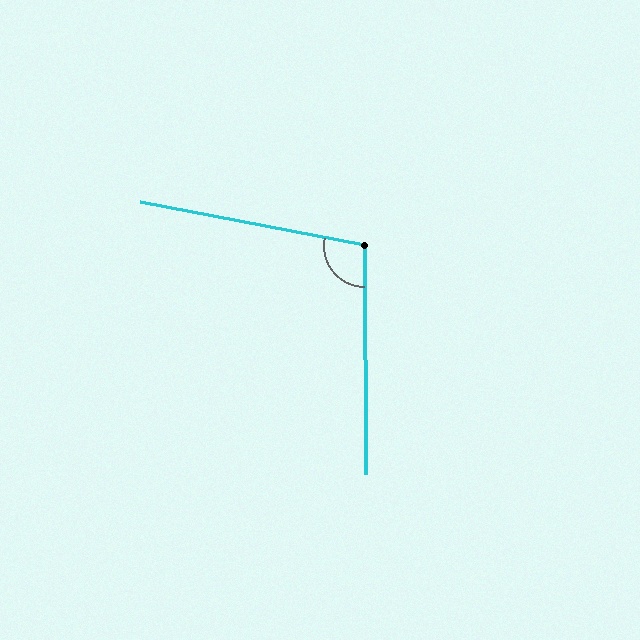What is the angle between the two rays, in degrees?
Approximately 101 degrees.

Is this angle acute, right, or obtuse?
It is obtuse.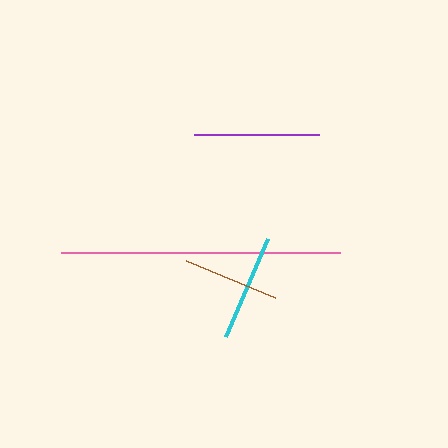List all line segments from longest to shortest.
From longest to shortest: pink, purple, cyan, brown.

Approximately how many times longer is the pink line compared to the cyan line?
The pink line is approximately 2.6 times the length of the cyan line.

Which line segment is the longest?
The pink line is the longest at approximately 279 pixels.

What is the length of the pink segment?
The pink segment is approximately 279 pixels long.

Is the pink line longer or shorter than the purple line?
The pink line is longer than the purple line.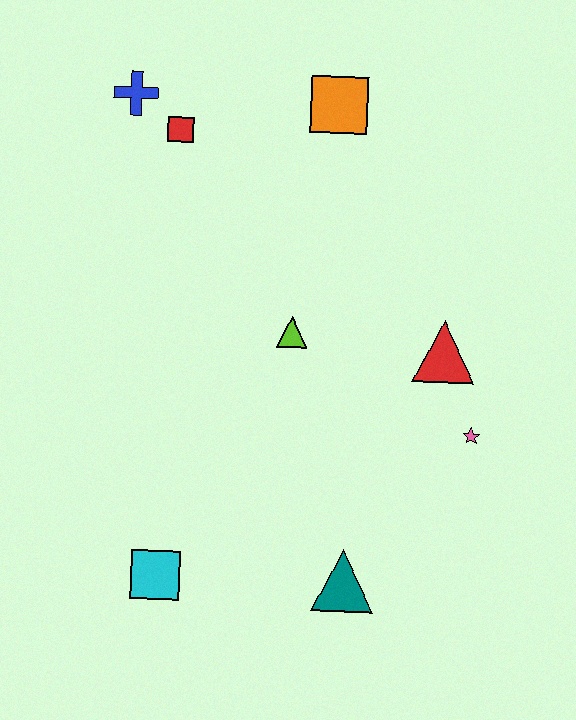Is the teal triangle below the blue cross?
Yes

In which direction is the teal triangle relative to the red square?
The teal triangle is below the red square.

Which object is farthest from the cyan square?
The orange square is farthest from the cyan square.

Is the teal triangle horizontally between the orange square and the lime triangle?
No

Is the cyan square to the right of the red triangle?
No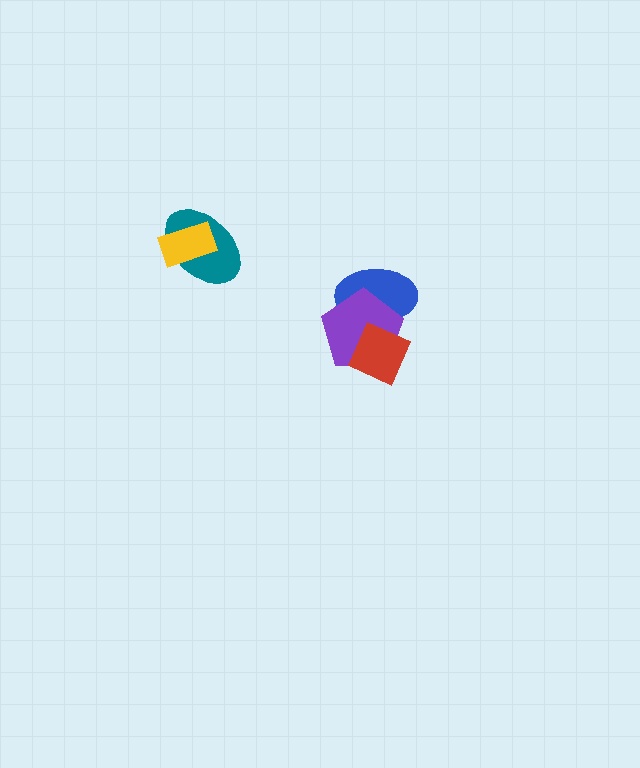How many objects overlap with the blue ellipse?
2 objects overlap with the blue ellipse.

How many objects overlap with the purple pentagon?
2 objects overlap with the purple pentagon.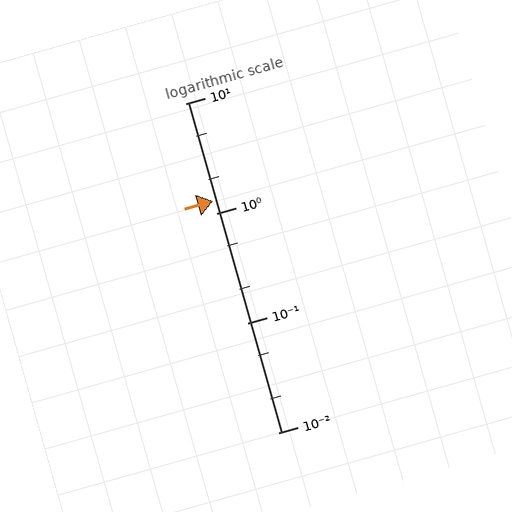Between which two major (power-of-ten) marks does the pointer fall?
The pointer is between 1 and 10.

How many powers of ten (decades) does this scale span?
The scale spans 3 decades, from 0.01 to 10.